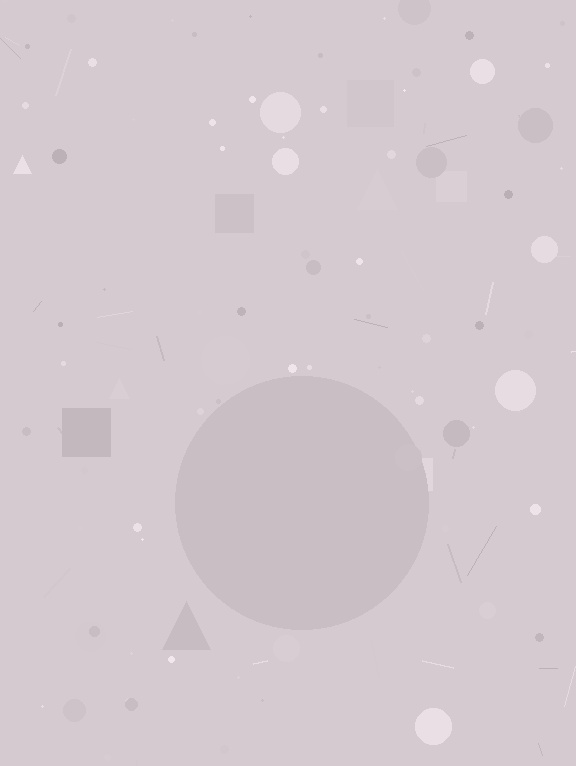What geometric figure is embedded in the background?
A circle is embedded in the background.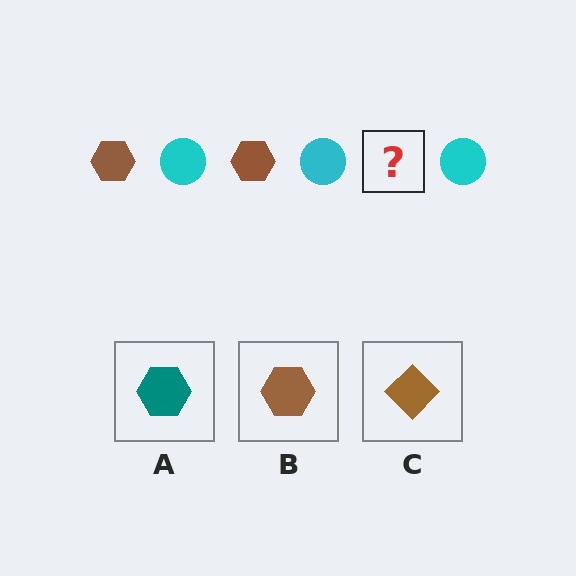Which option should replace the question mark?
Option B.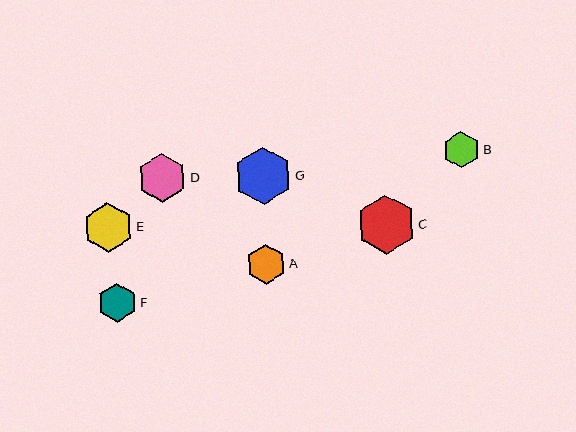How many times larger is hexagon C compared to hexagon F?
Hexagon C is approximately 1.5 times the size of hexagon F.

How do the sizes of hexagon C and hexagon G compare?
Hexagon C and hexagon G are approximately the same size.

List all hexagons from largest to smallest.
From largest to smallest: C, G, E, D, A, F, B.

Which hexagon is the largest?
Hexagon C is the largest with a size of approximately 59 pixels.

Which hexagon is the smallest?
Hexagon B is the smallest with a size of approximately 36 pixels.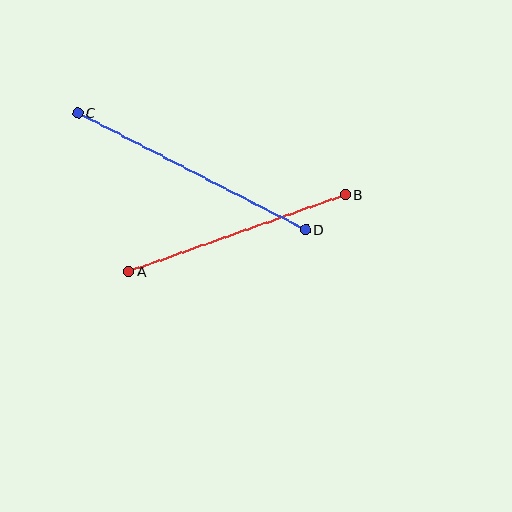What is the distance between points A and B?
The distance is approximately 229 pixels.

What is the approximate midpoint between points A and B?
The midpoint is at approximately (237, 233) pixels.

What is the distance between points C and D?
The distance is approximately 256 pixels.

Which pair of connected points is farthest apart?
Points C and D are farthest apart.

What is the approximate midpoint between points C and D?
The midpoint is at approximately (192, 171) pixels.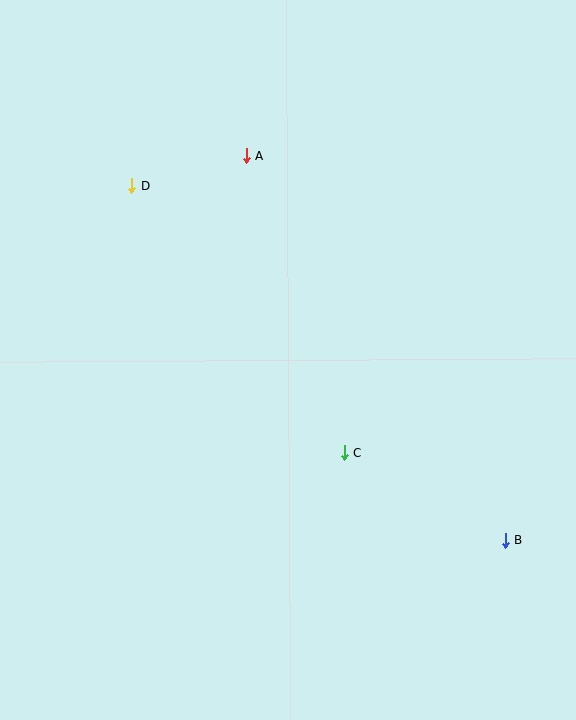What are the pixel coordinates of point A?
Point A is at (246, 156).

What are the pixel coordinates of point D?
Point D is at (131, 186).